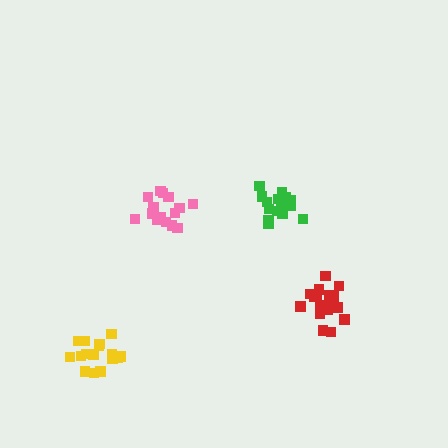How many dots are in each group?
Group 1: 19 dots, Group 2: 17 dots, Group 3: 16 dots, Group 4: 15 dots (67 total).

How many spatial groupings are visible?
There are 4 spatial groupings.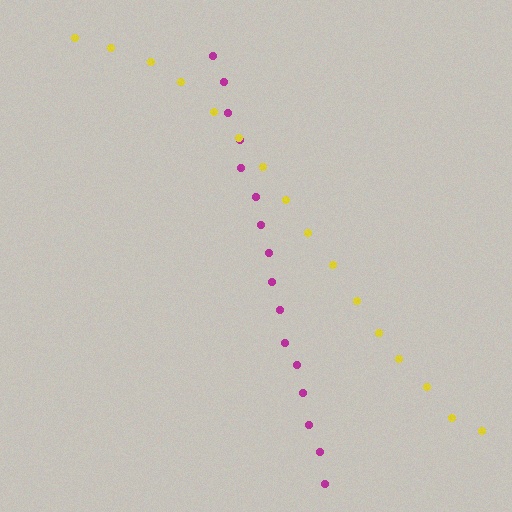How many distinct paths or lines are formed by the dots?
There are 2 distinct paths.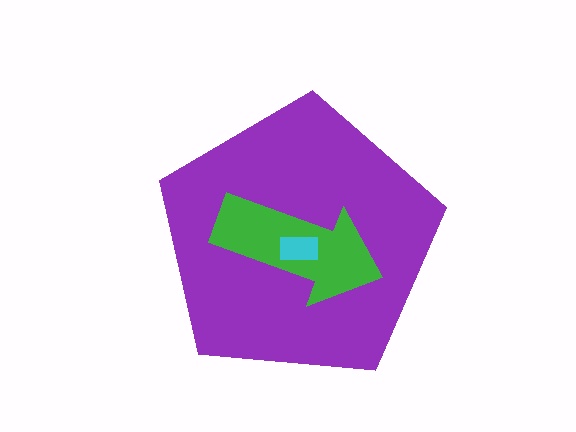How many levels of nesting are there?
3.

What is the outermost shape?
The purple pentagon.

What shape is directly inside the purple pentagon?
The green arrow.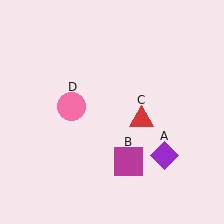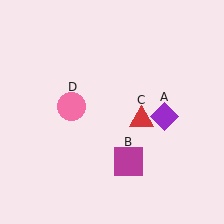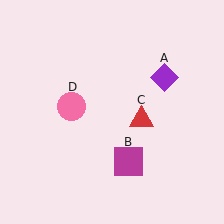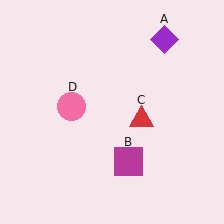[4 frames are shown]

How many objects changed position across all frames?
1 object changed position: purple diamond (object A).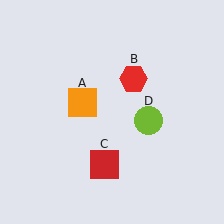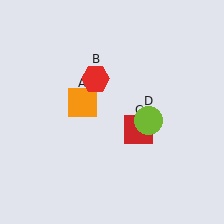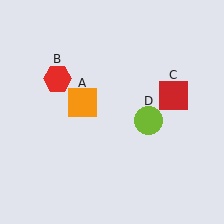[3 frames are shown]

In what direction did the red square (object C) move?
The red square (object C) moved up and to the right.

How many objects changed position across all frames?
2 objects changed position: red hexagon (object B), red square (object C).